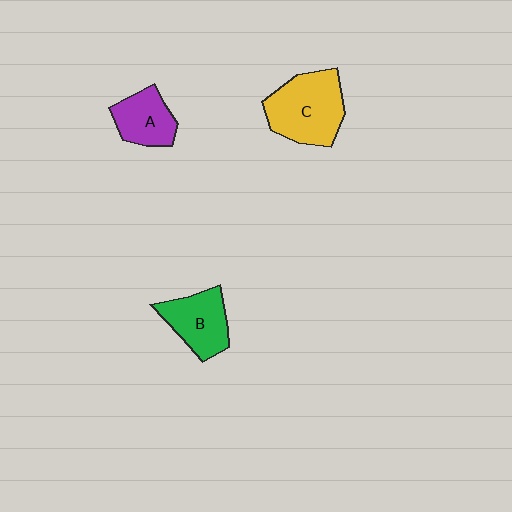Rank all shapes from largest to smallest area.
From largest to smallest: C (yellow), B (green), A (purple).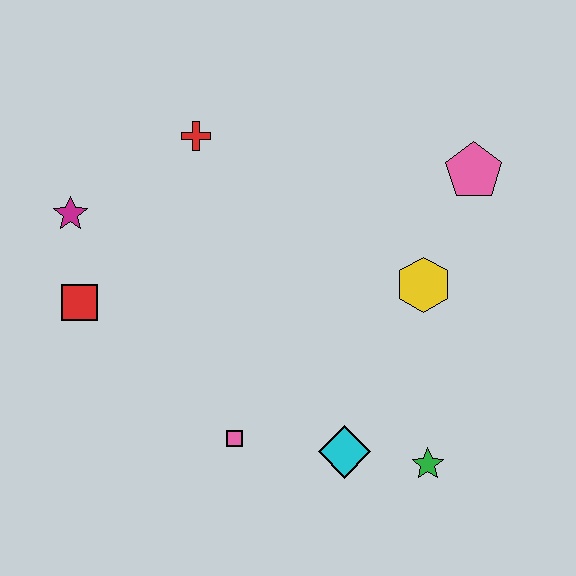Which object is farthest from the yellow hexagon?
The magenta star is farthest from the yellow hexagon.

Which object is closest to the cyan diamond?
The green star is closest to the cyan diamond.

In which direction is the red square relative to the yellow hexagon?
The red square is to the left of the yellow hexagon.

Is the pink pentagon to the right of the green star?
Yes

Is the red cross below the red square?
No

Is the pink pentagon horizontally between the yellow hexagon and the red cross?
No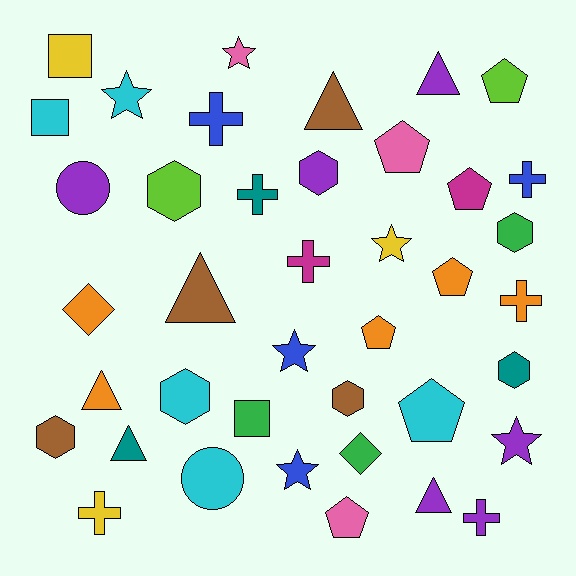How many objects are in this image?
There are 40 objects.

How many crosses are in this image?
There are 7 crosses.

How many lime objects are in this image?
There are 2 lime objects.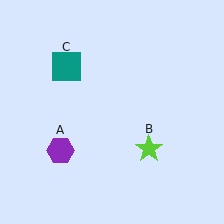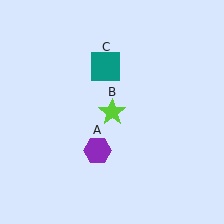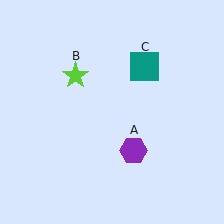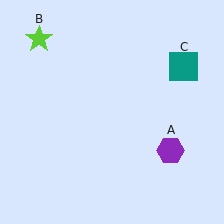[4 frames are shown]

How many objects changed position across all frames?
3 objects changed position: purple hexagon (object A), lime star (object B), teal square (object C).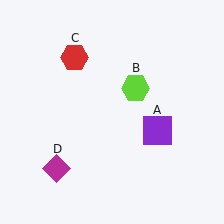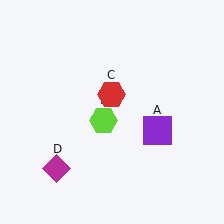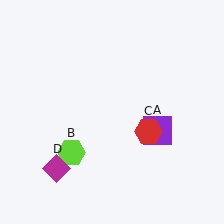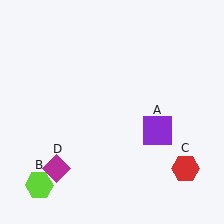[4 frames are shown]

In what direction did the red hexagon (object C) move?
The red hexagon (object C) moved down and to the right.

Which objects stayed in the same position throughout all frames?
Purple square (object A) and magenta diamond (object D) remained stationary.